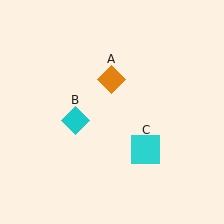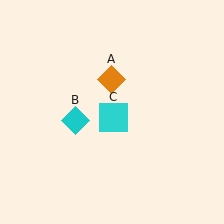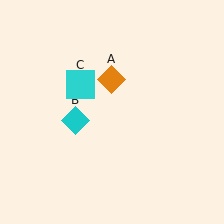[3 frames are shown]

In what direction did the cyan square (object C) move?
The cyan square (object C) moved up and to the left.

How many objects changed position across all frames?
1 object changed position: cyan square (object C).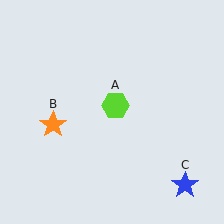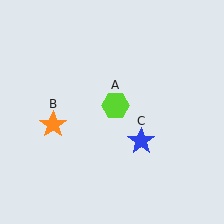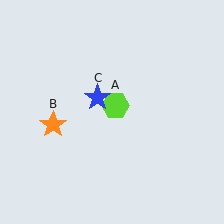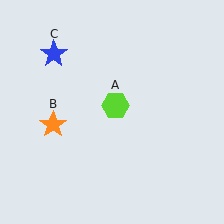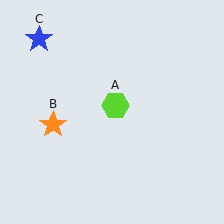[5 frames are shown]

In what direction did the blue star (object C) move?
The blue star (object C) moved up and to the left.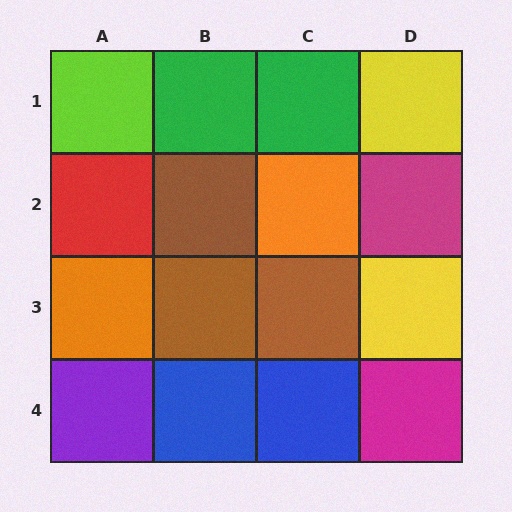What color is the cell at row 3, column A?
Orange.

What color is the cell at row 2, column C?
Orange.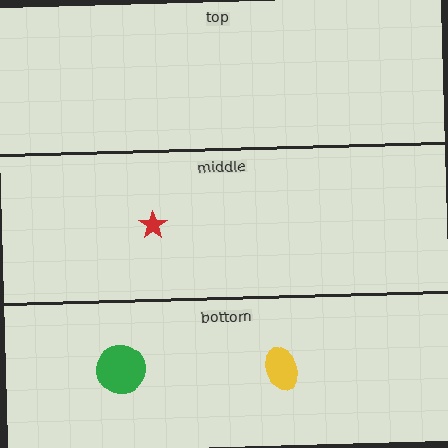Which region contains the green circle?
The bottom region.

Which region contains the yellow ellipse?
The bottom region.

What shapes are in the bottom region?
The yellow ellipse, the green circle.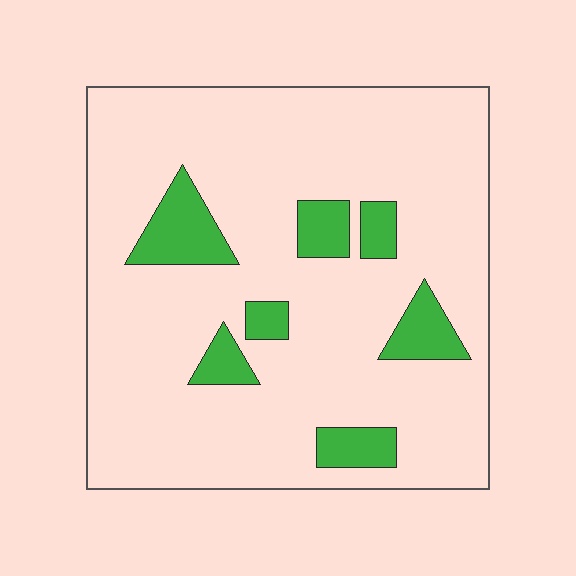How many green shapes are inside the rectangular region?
7.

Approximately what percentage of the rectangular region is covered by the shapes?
Approximately 15%.